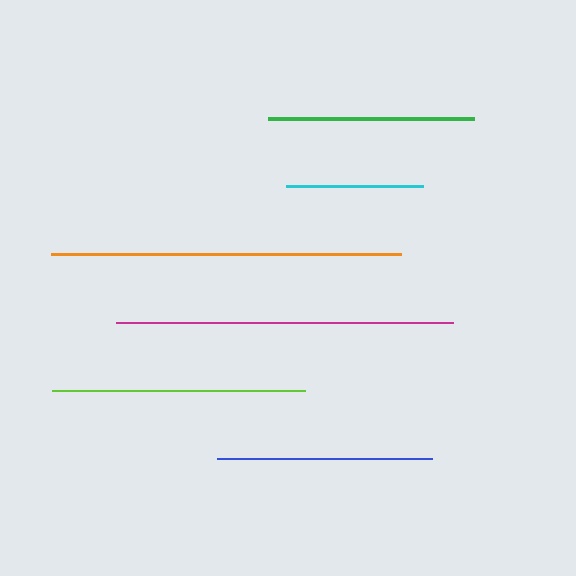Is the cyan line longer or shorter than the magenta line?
The magenta line is longer than the cyan line.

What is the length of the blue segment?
The blue segment is approximately 215 pixels long.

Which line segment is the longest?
The orange line is the longest at approximately 349 pixels.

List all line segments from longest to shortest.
From longest to shortest: orange, magenta, lime, blue, green, cyan.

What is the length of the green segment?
The green segment is approximately 206 pixels long.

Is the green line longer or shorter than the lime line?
The lime line is longer than the green line.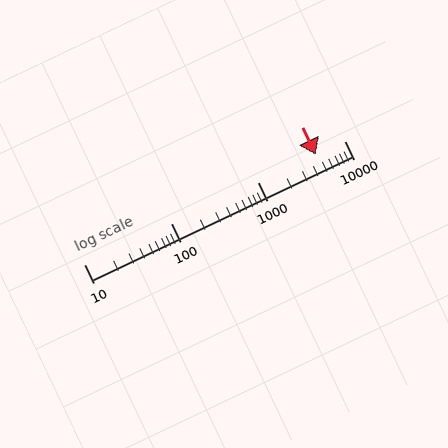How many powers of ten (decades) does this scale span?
The scale spans 3 decades, from 10 to 10000.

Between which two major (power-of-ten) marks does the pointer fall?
The pointer is between 1000 and 10000.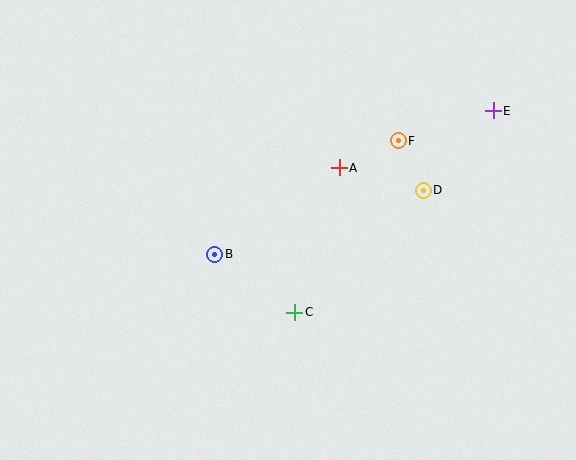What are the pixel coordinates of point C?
Point C is at (295, 312).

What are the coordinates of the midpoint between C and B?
The midpoint between C and B is at (255, 283).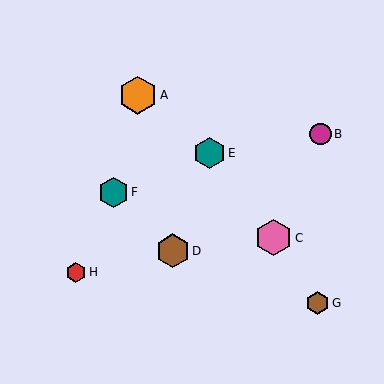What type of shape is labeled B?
Shape B is a magenta circle.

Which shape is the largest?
The orange hexagon (labeled A) is the largest.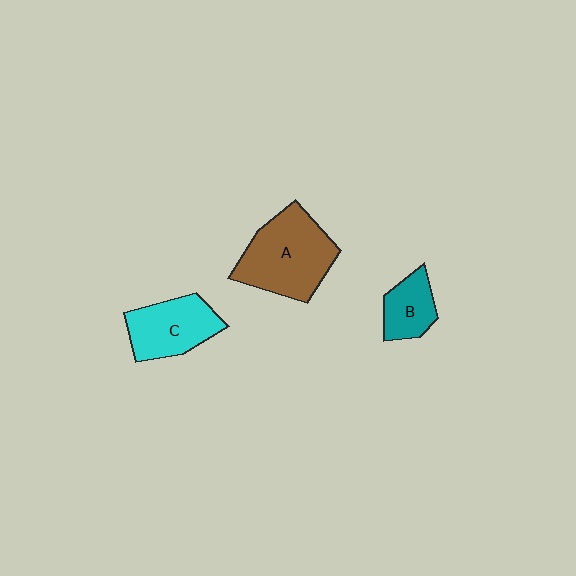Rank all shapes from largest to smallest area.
From largest to smallest: A (brown), C (cyan), B (teal).